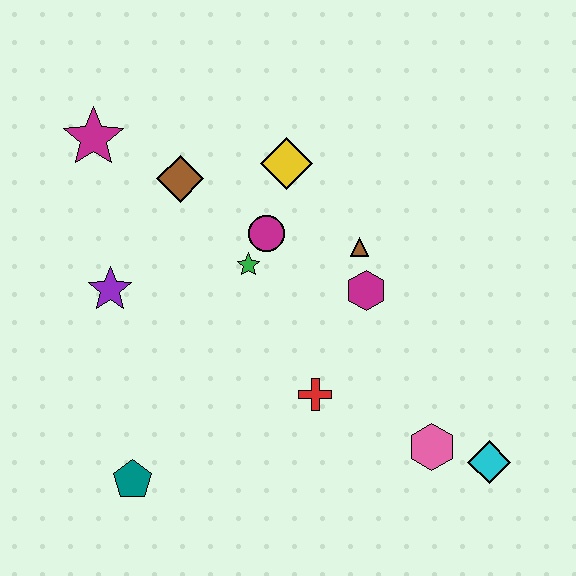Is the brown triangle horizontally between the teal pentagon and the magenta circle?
No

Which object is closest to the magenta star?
The brown diamond is closest to the magenta star.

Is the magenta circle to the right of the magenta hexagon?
No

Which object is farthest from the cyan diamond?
The magenta star is farthest from the cyan diamond.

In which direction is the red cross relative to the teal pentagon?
The red cross is to the right of the teal pentagon.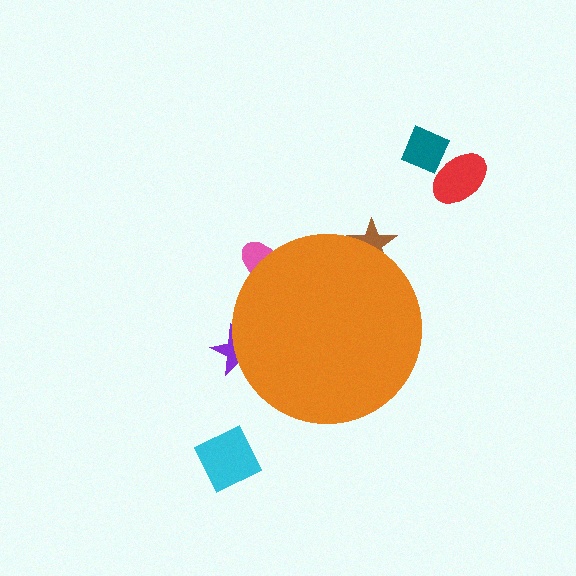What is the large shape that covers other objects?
An orange circle.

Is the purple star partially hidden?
Yes, the purple star is partially hidden behind the orange circle.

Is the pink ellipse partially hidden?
Yes, the pink ellipse is partially hidden behind the orange circle.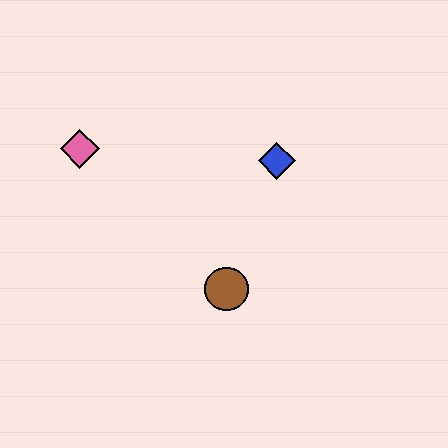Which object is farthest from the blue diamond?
The pink diamond is farthest from the blue diamond.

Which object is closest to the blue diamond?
The brown circle is closest to the blue diamond.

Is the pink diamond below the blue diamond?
No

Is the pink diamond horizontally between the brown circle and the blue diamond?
No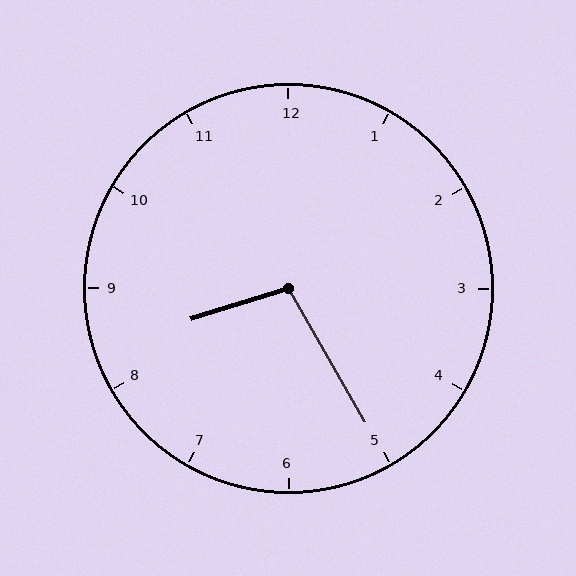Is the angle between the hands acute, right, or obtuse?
It is obtuse.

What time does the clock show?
8:25.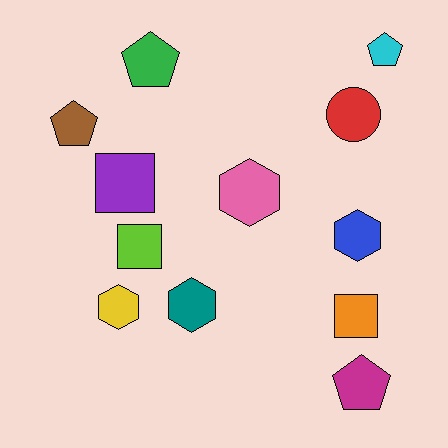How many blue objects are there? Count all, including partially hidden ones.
There is 1 blue object.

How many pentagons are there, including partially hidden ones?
There are 4 pentagons.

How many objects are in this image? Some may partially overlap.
There are 12 objects.